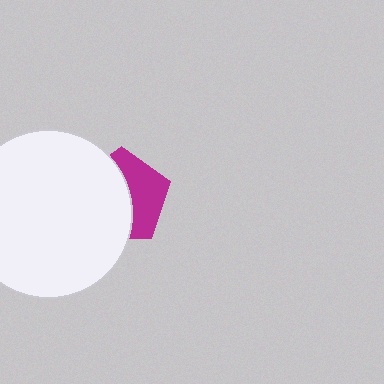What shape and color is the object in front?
The object in front is a white circle.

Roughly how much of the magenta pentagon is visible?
A small part of it is visible (roughly 44%).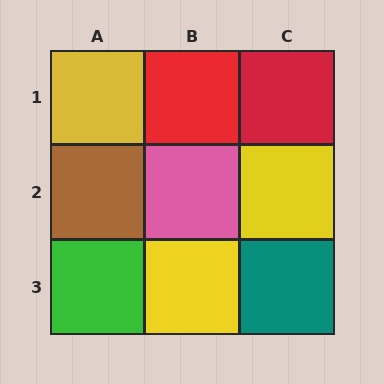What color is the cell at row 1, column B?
Red.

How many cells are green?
1 cell is green.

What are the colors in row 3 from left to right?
Green, yellow, teal.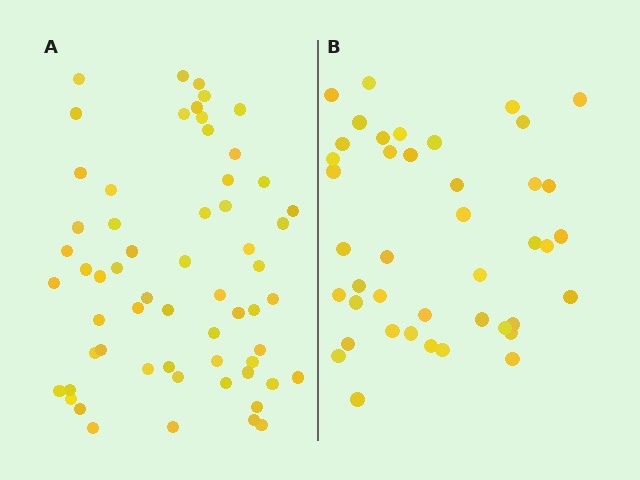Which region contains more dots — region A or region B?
Region A (the left region) has more dots.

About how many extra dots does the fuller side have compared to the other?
Region A has approximately 20 more dots than region B.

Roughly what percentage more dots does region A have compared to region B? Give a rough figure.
About 45% more.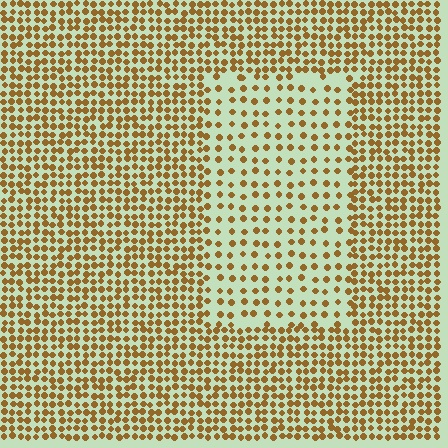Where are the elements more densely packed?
The elements are more densely packed outside the rectangle boundary.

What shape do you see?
I see a rectangle.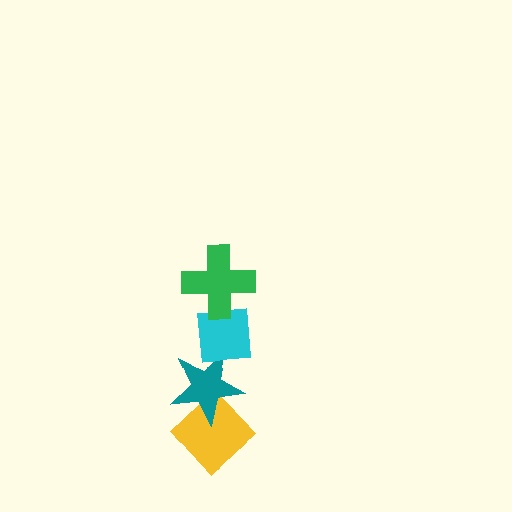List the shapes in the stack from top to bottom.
From top to bottom: the green cross, the cyan square, the teal star, the yellow diamond.